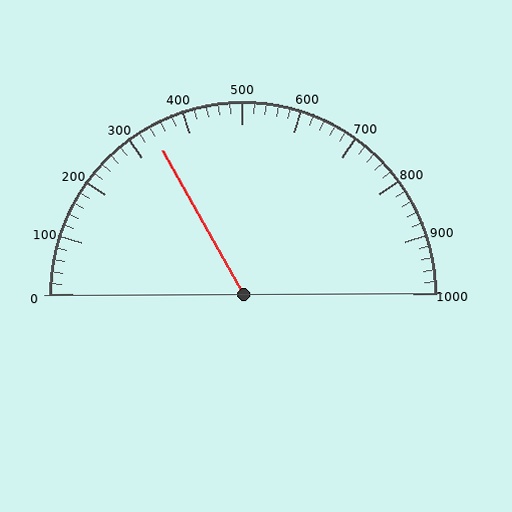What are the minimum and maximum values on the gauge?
The gauge ranges from 0 to 1000.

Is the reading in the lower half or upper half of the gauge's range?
The reading is in the lower half of the range (0 to 1000).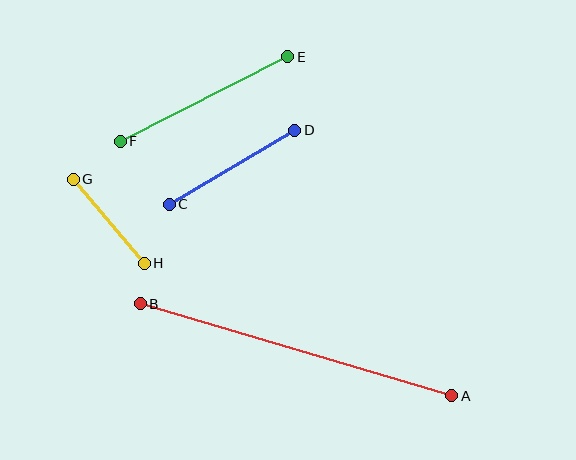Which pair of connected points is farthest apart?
Points A and B are farthest apart.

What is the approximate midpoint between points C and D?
The midpoint is at approximately (232, 167) pixels.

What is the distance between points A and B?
The distance is approximately 325 pixels.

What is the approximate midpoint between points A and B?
The midpoint is at approximately (296, 350) pixels.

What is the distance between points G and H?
The distance is approximately 110 pixels.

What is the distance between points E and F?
The distance is approximately 188 pixels.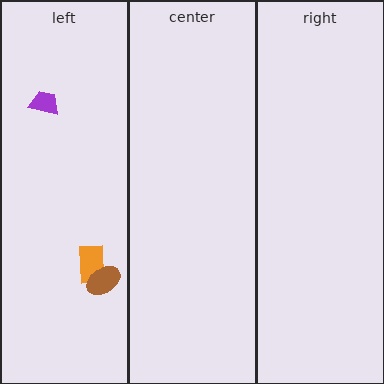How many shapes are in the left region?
3.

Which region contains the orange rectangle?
The left region.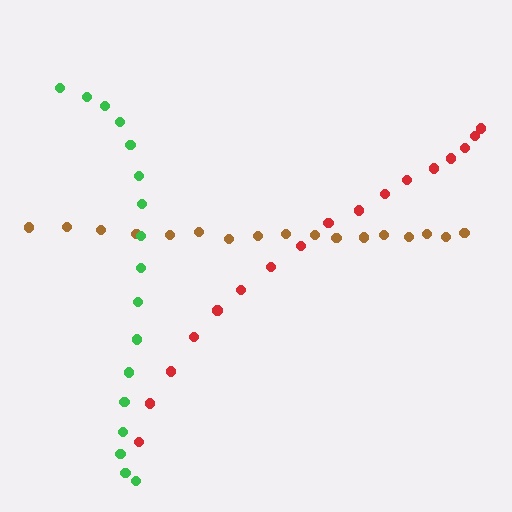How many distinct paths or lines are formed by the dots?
There are 3 distinct paths.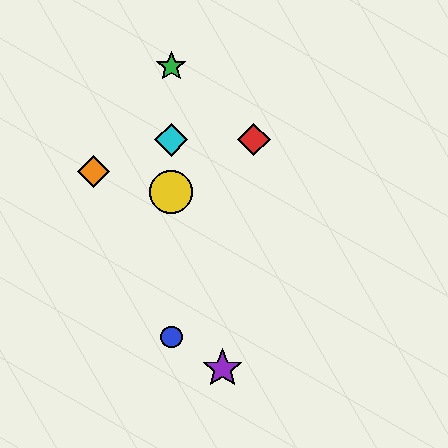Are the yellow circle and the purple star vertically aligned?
No, the yellow circle is at x≈171 and the purple star is at x≈222.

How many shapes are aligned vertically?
4 shapes (the blue circle, the green star, the yellow circle, the cyan diamond) are aligned vertically.